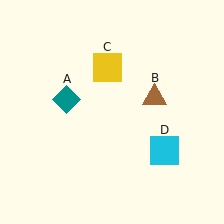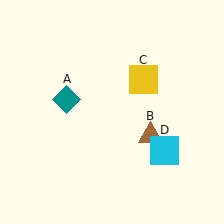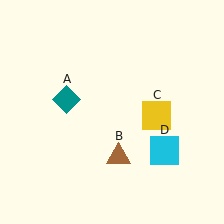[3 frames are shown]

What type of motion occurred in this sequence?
The brown triangle (object B), yellow square (object C) rotated clockwise around the center of the scene.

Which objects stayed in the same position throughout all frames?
Teal diamond (object A) and cyan square (object D) remained stationary.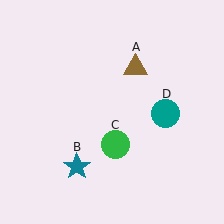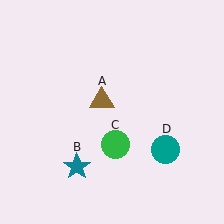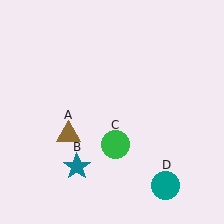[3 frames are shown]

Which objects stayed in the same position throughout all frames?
Teal star (object B) and green circle (object C) remained stationary.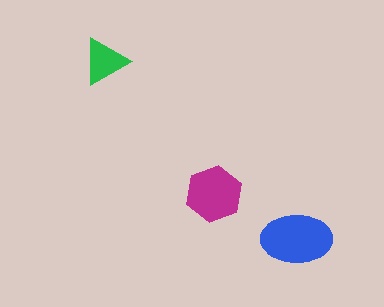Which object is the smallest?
The green triangle.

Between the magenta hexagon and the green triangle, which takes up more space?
The magenta hexagon.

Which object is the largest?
The blue ellipse.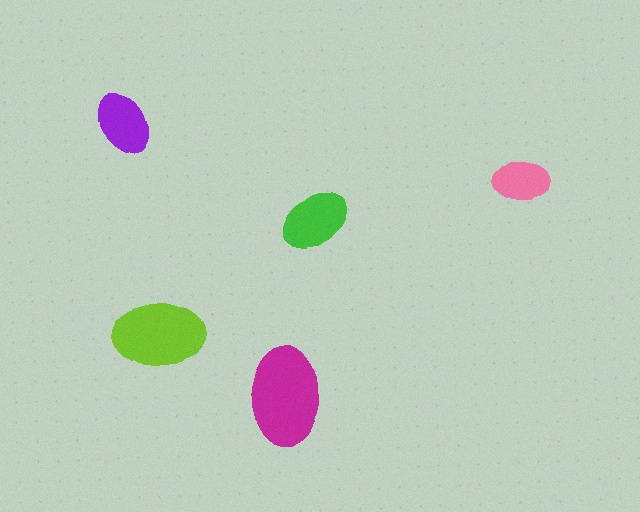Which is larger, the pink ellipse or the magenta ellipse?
The magenta one.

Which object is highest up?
The purple ellipse is topmost.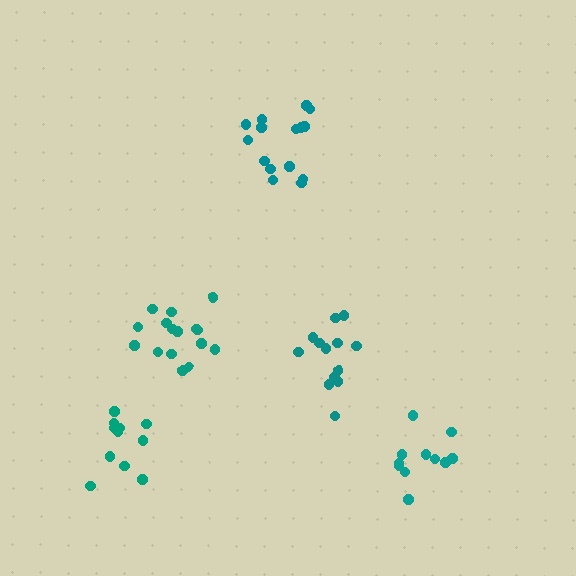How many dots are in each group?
Group 1: 15 dots, Group 2: 11 dots, Group 3: 11 dots, Group 4: 16 dots, Group 5: 13 dots (66 total).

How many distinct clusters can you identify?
There are 5 distinct clusters.